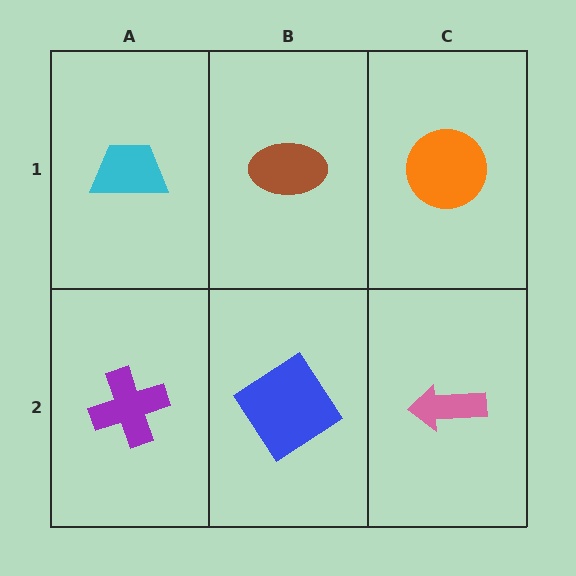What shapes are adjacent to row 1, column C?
A pink arrow (row 2, column C), a brown ellipse (row 1, column B).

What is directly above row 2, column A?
A cyan trapezoid.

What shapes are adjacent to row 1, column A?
A purple cross (row 2, column A), a brown ellipse (row 1, column B).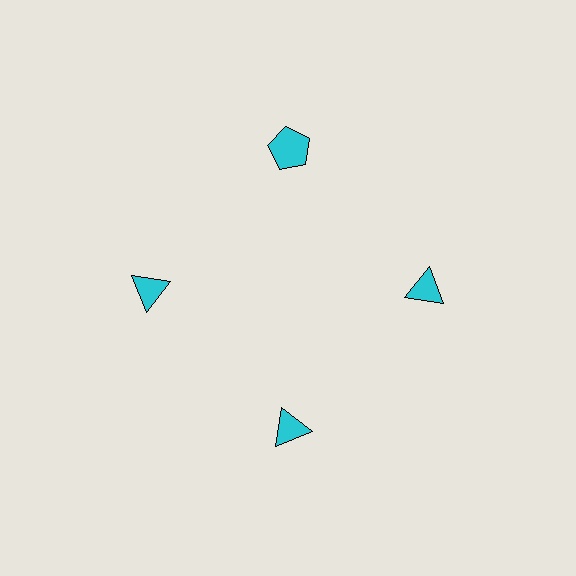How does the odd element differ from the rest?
It has a different shape: pentagon instead of triangle.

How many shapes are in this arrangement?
There are 4 shapes arranged in a ring pattern.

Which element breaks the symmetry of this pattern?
The cyan pentagon at roughly the 12 o'clock position breaks the symmetry. All other shapes are cyan triangles.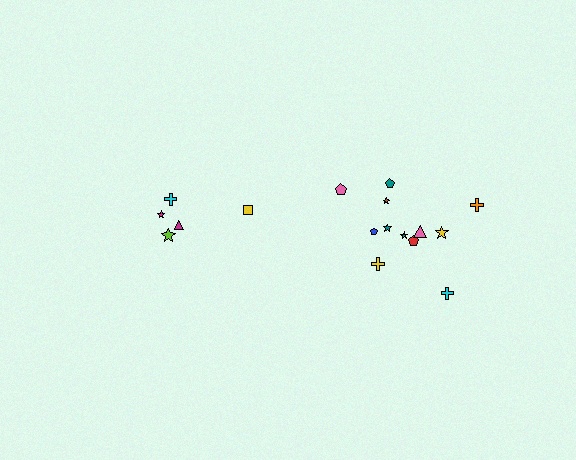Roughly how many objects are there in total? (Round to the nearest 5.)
Roughly 15 objects in total.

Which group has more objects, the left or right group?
The right group.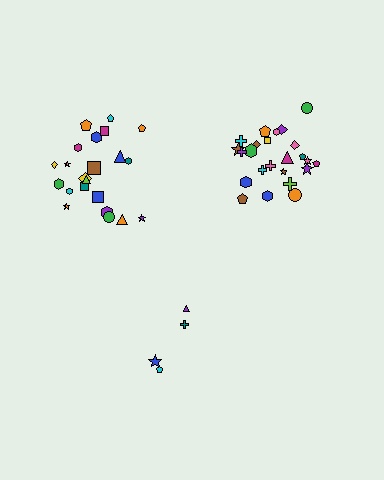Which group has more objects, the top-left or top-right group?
The top-right group.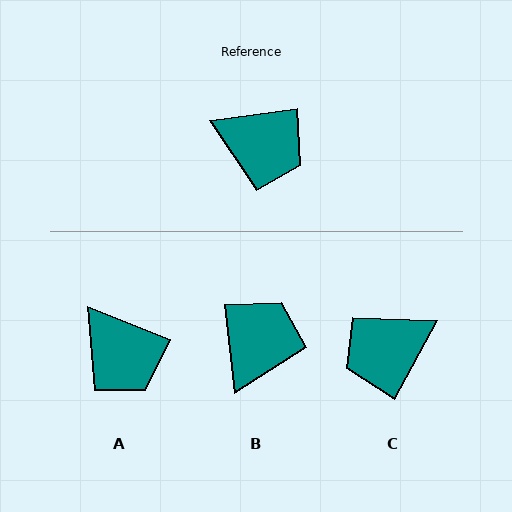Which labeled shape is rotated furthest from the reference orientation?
C, about 126 degrees away.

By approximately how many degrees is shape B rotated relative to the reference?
Approximately 89 degrees counter-clockwise.